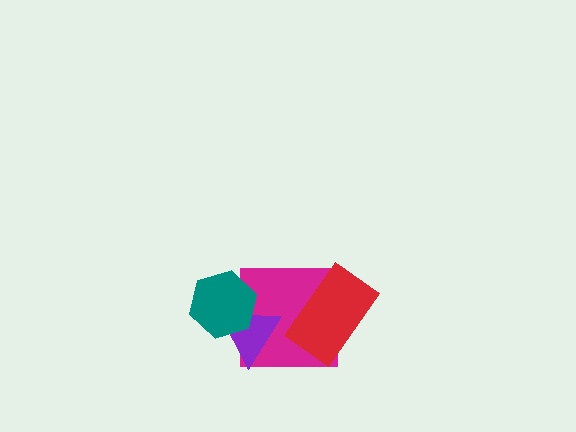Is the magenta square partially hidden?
Yes, it is partially covered by another shape.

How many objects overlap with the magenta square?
3 objects overlap with the magenta square.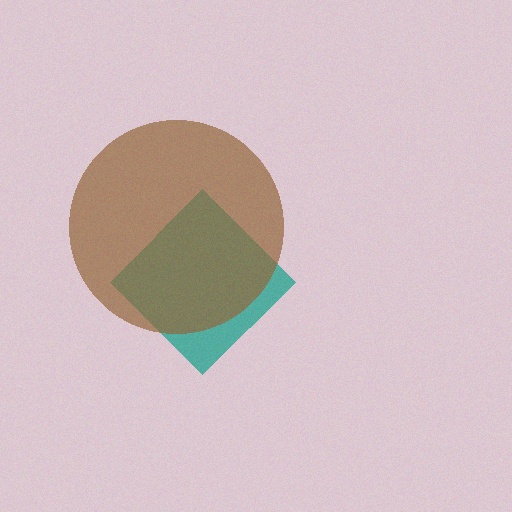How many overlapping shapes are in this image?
There are 2 overlapping shapes in the image.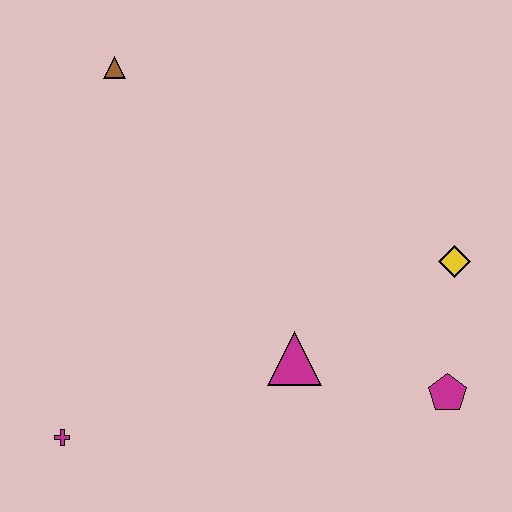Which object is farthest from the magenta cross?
The yellow diamond is farthest from the magenta cross.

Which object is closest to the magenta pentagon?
The yellow diamond is closest to the magenta pentagon.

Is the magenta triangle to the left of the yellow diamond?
Yes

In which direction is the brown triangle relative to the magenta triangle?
The brown triangle is above the magenta triangle.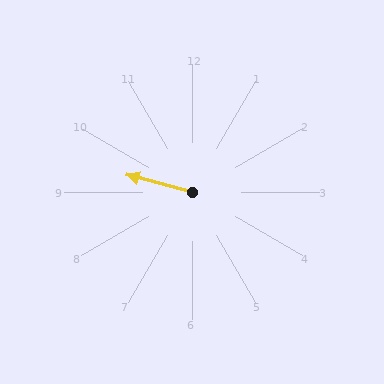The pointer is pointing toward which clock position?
Roughly 10 o'clock.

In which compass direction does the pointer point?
West.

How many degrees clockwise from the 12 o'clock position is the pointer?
Approximately 285 degrees.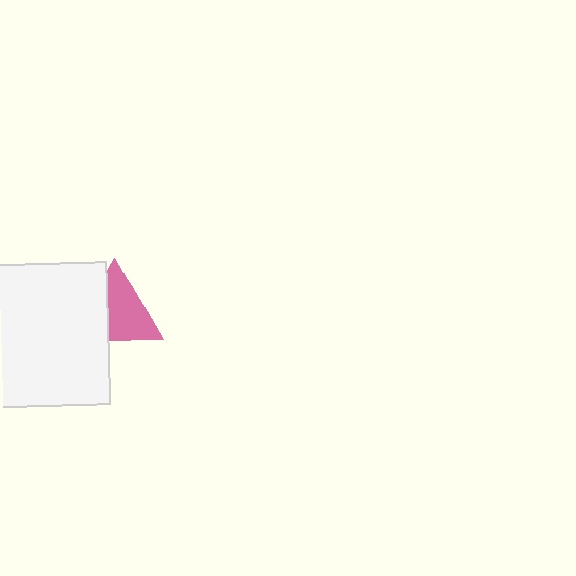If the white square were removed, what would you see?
You would see the complete pink triangle.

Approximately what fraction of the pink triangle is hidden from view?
Roughly 35% of the pink triangle is hidden behind the white square.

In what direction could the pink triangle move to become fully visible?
The pink triangle could move right. That would shift it out from behind the white square entirely.